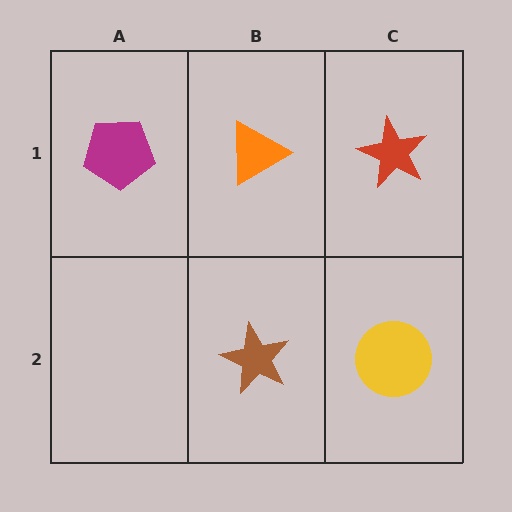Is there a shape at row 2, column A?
No, that cell is empty.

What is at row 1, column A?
A magenta pentagon.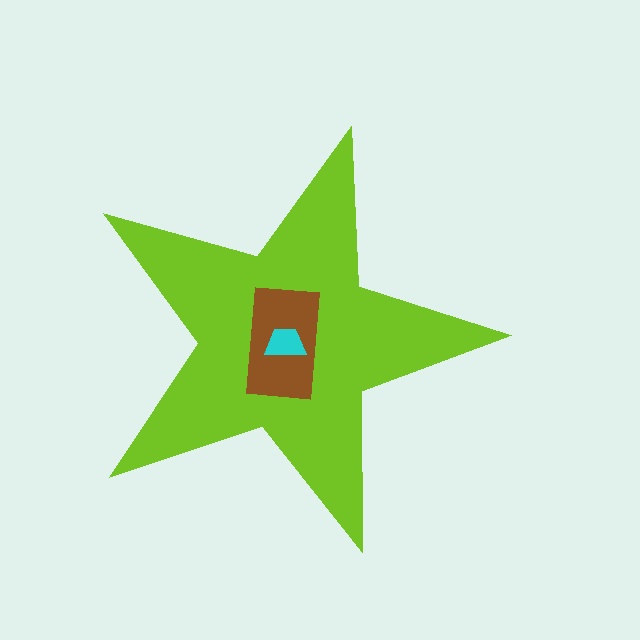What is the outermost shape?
The lime star.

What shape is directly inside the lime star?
The brown rectangle.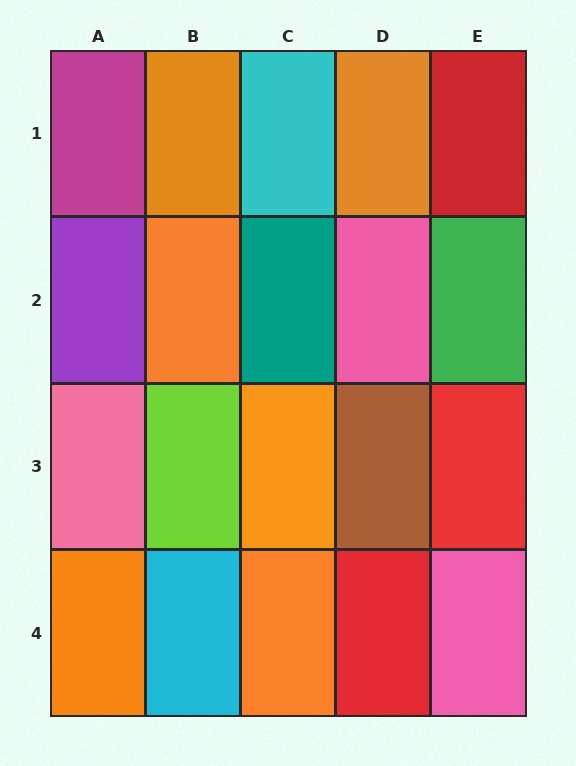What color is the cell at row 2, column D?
Pink.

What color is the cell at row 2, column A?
Purple.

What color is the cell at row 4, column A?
Orange.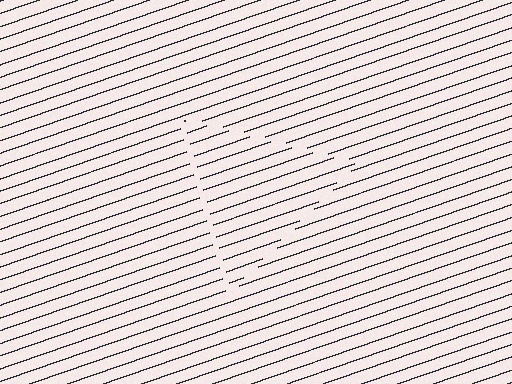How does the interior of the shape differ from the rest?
The interior of the shape contains the same grating, shifted by half a period — the contour is defined by the phase discontinuity where line-ends from the inner and outer gratings abut.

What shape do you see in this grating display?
An illusory triangle. The interior of the shape contains the same grating, shifted by half a period — the contour is defined by the phase discontinuity where line-ends from the inner and outer gratings abut.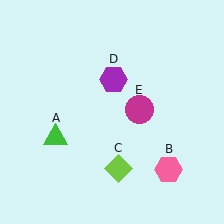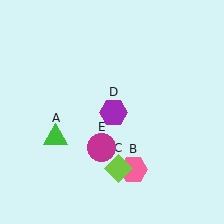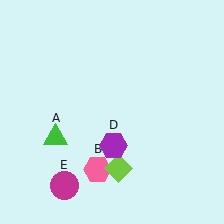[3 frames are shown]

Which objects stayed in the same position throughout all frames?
Green triangle (object A) and lime diamond (object C) remained stationary.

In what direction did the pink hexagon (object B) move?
The pink hexagon (object B) moved left.